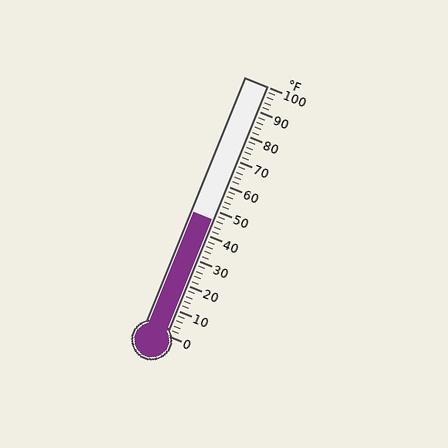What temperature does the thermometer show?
The thermometer shows approximately 46°F.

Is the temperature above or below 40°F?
The temperature is above 40°F.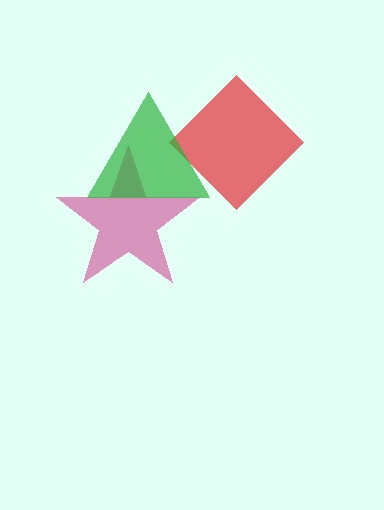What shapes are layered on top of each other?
The layered shapes are: a magenta star, a red diamond, a green triangle.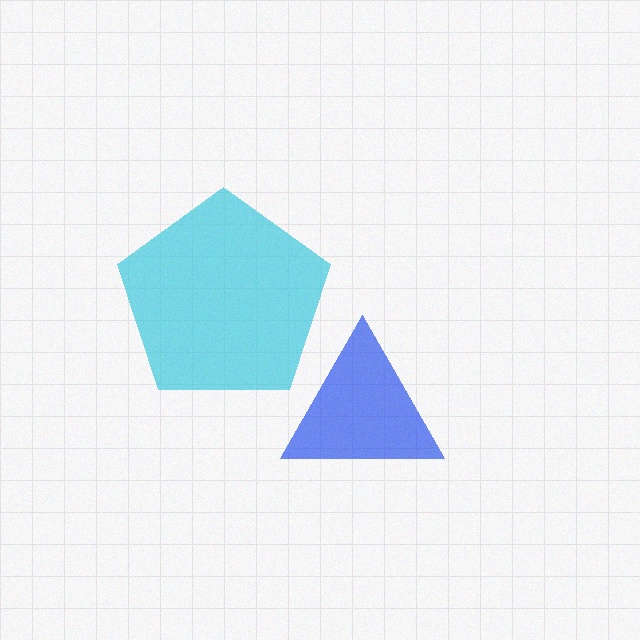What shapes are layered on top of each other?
The layered shapes are: a blue triangle, a cyan pentagon.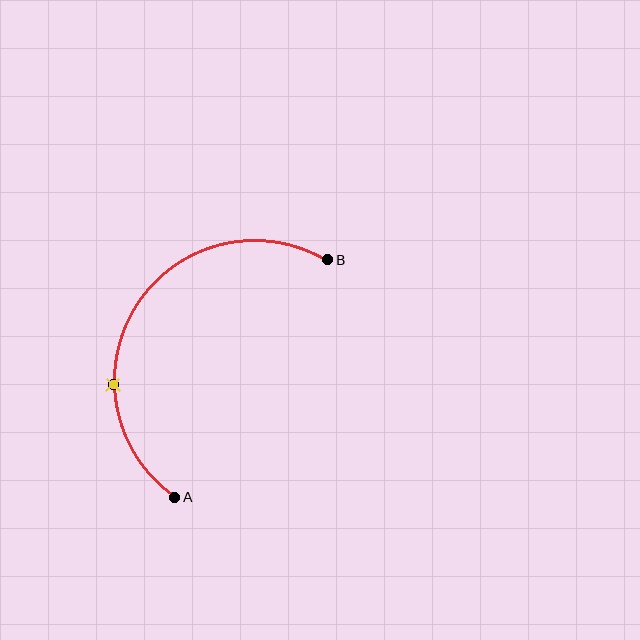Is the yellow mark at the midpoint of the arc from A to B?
No. The yellow mark lies on the arc but is closer to endpoint A. The arc midpoint would be at the point on the curve equidistant along the arc from both A and B.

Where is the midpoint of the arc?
The arc midpoint is the point on the curve farthest from the straight line joining A and B. It sits to the left of that line.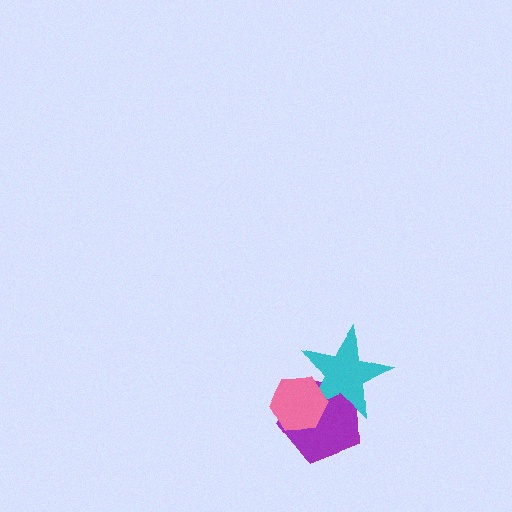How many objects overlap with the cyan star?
2 objects overlap with the cyan star.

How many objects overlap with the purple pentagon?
2 objects overlap with the purple pentagon.